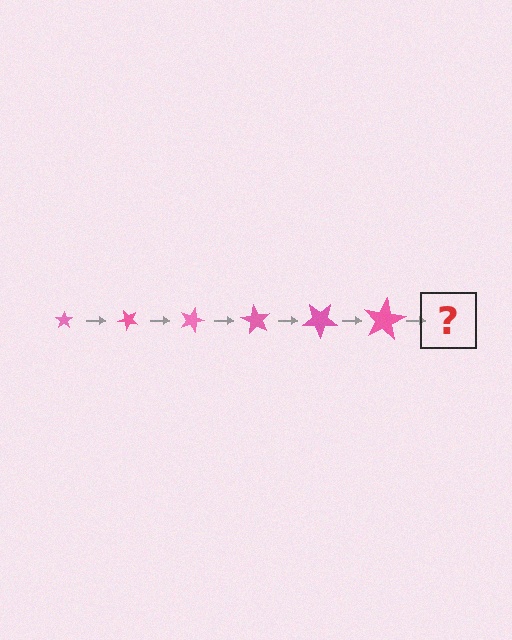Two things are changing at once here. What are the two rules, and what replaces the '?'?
The two rules are that the star grows larger each step and it rotates 45 degrees each step. The '?' should be a star, larger than the previous one and rotated 270 degrees from the start.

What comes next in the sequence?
The next element should be a star, larger than the previous one and rotated 270 degrees from the start.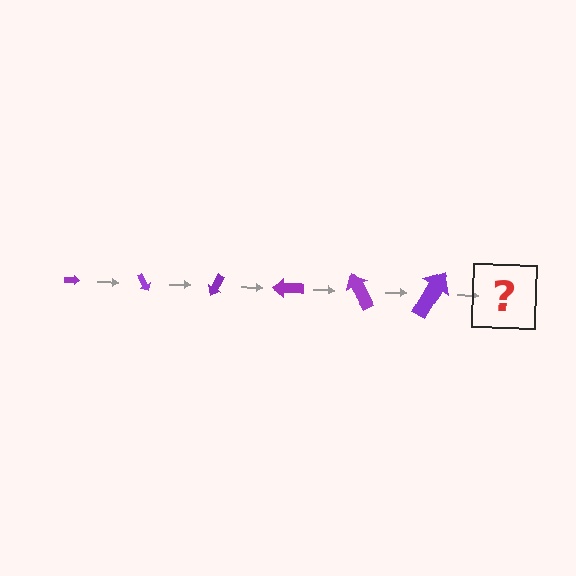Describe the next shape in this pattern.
It should be an arrow, larger than the previous one and rotated 360 degrees from the start.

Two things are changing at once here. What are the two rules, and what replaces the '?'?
The two rules are that the arrow grows larger each step and it rotates 60 degrees each step. The '?' should be an arrow, larger than the previous one and rotated 360 degrees from the start.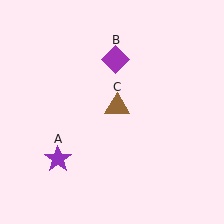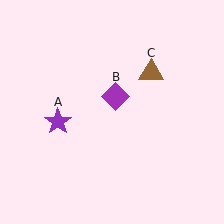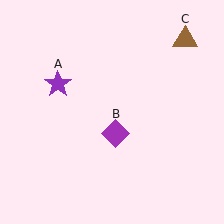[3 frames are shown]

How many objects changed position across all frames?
3 objects changed position: purple star (object A), purple diamond (object B), brown triangle (object C).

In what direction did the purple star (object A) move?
The purple star (object A) moved up.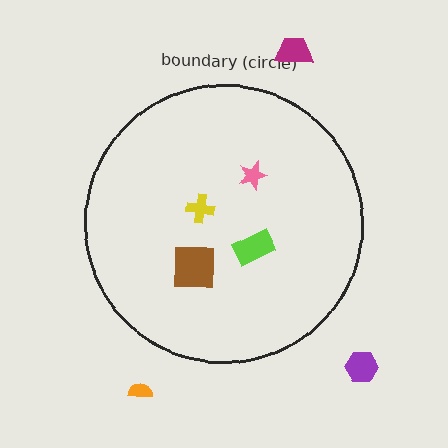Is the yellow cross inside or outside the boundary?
Inside.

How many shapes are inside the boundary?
4 inside, 3 outside.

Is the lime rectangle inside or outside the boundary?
Inside.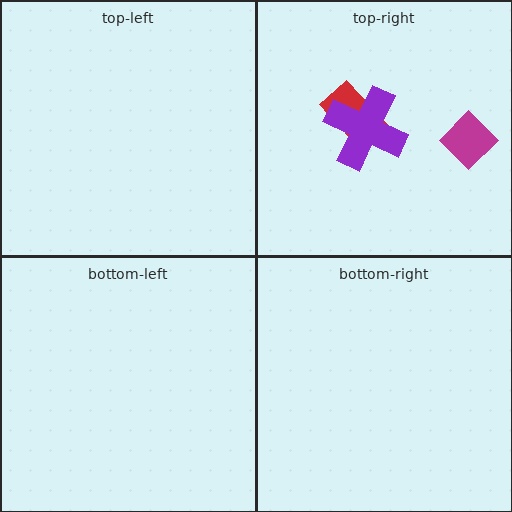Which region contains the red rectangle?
The top-right region.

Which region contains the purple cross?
The top-right region.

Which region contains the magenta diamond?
The top-right region.